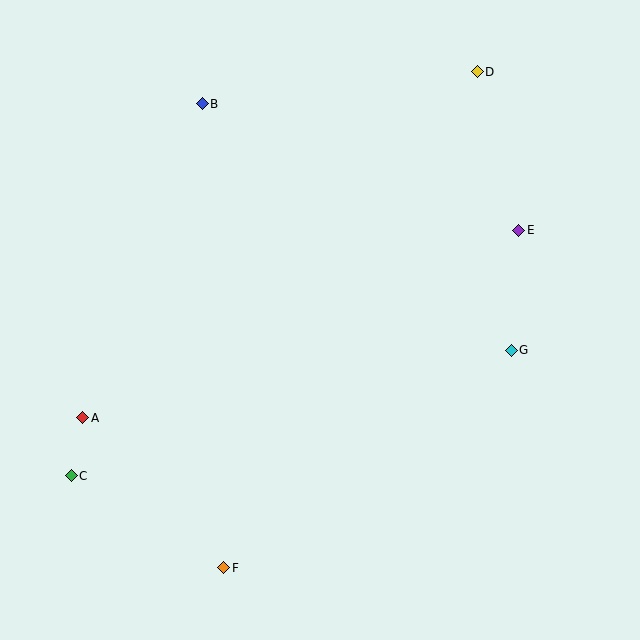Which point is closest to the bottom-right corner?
Point G is closest to the bottom-right corner.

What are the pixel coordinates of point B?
Point B is at (202, 104).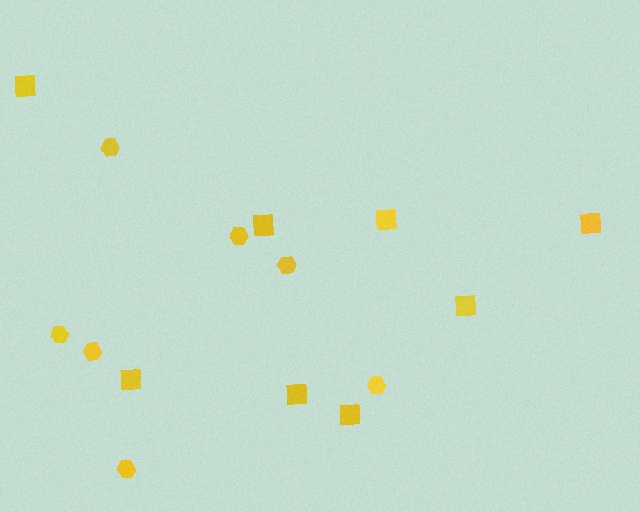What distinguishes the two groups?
There are 2 groups: one group of squares (8) and one group of hexagons (7).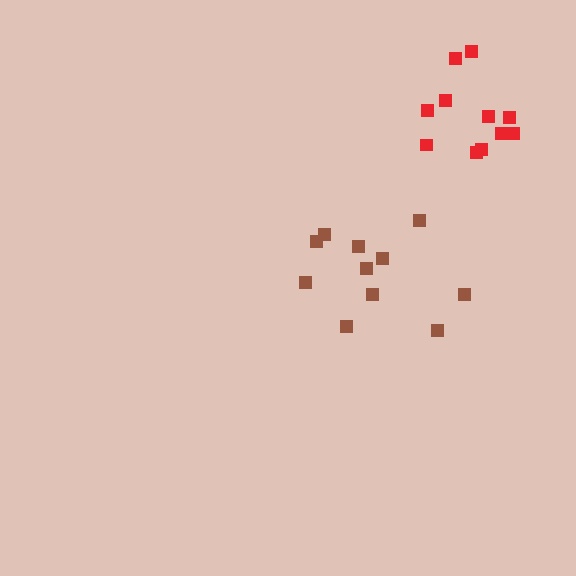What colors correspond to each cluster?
The clusters are colored: brown, red.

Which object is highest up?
The red cluster is topmost.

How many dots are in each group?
Group 1: 11 dots, Group 2: 11 dots (22 total).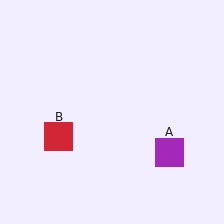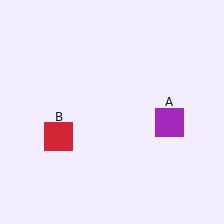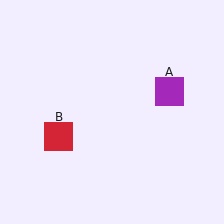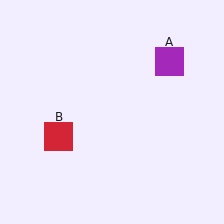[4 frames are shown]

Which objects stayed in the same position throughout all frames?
Red square (object B) remained stationary.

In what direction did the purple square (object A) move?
The purple square (object A) moved up.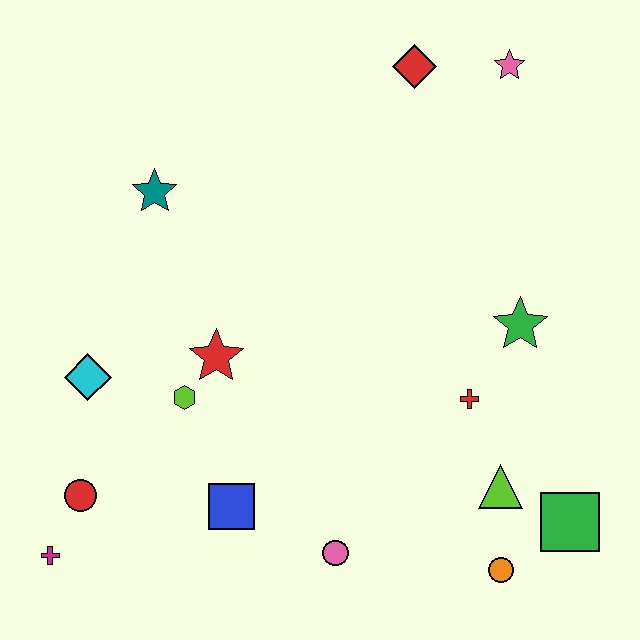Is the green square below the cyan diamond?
Yes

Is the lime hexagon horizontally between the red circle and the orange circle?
Yes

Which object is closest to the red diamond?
The pink star is closest to the red diamond.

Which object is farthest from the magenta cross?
The pink star is farthest from the magenta cross.